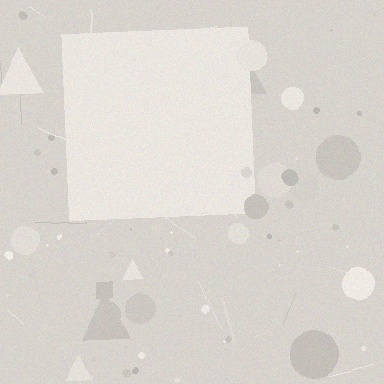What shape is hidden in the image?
A square is hidden in the image.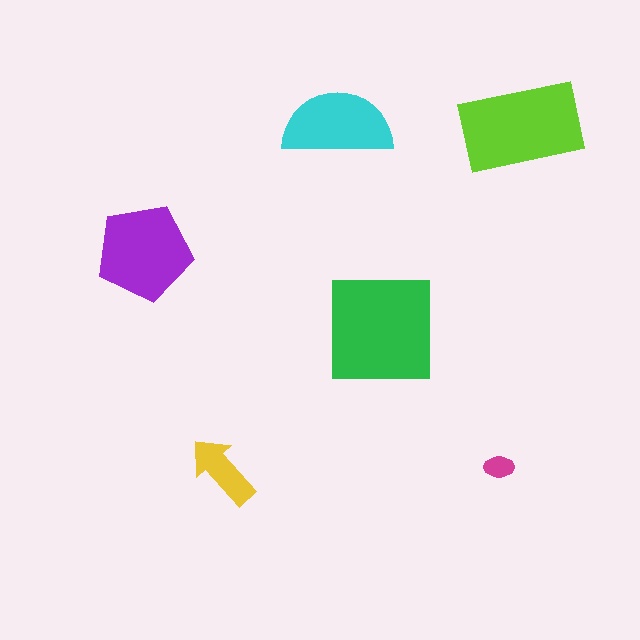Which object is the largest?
The green square.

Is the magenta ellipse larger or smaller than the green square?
Smaller.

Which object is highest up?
The cyan semicircle is topmost.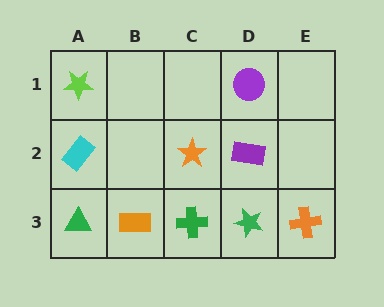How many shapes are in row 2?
3 shapes.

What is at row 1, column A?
A lime star.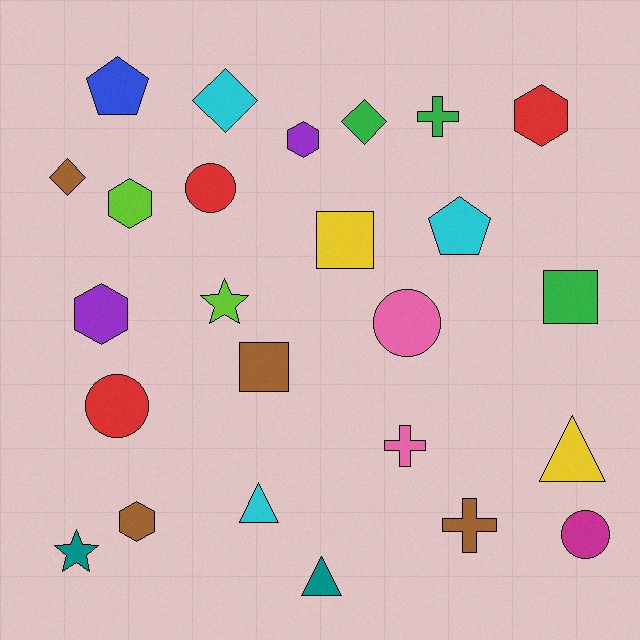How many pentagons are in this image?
There are 2 pentagons.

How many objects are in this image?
There are 25 objects.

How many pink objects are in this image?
There are 2 pink objects.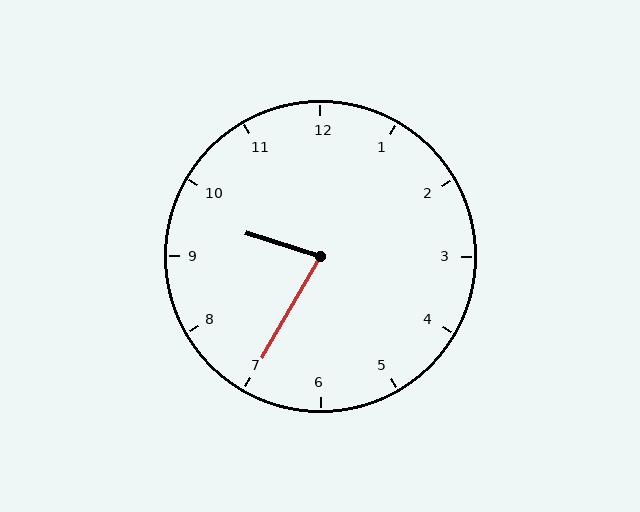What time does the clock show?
9:35.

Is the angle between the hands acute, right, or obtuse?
It is acute.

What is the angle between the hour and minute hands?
Approximately 78 degrees.